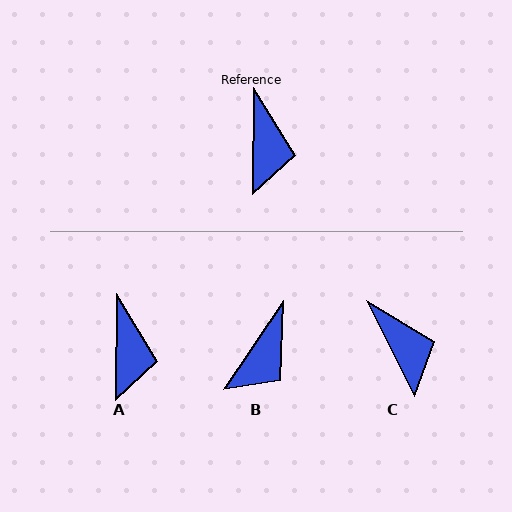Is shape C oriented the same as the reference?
No, it is off by about 27 degrees.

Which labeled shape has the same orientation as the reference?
A.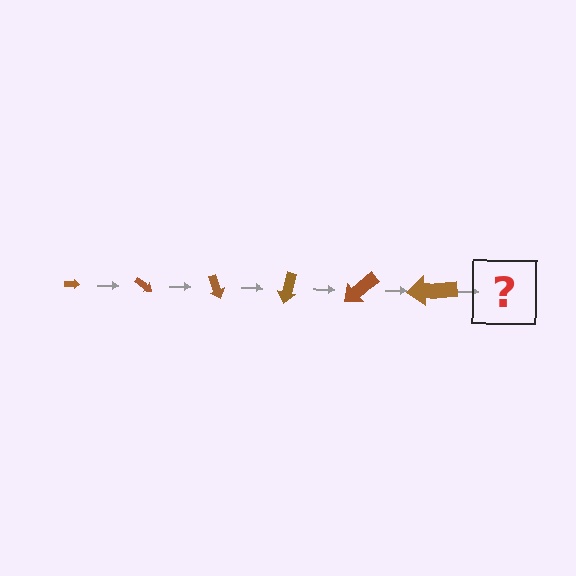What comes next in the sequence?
The next element should be an arrow, larger than the previous one and rotated 210 degrees from the start.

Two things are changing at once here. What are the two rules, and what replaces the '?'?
The two rules are that the arrow grows larger each step and it rotates 35 degrees each step. The '?' should be an arrow, larger than the previous one and rotated 210 degrees from the start.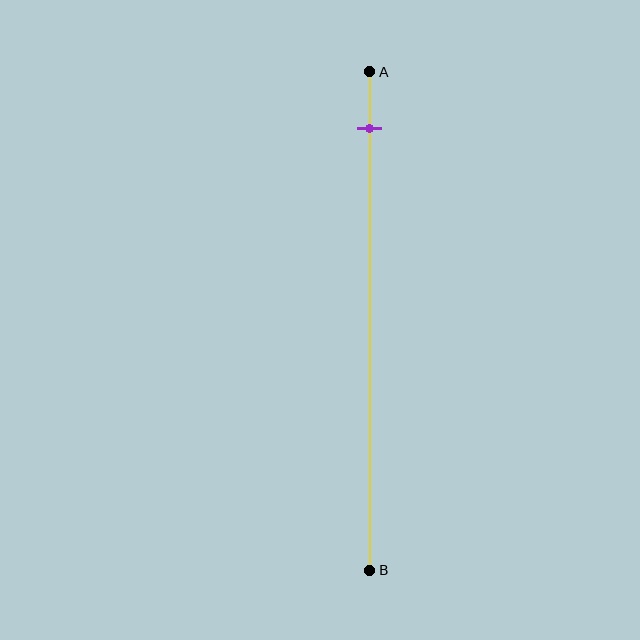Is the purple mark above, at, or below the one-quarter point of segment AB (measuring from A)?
The purple mark is above the one-quarter point of segment AB.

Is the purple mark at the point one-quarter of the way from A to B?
No, the mark is at about 10% from A, not at the 25% one-quarter point.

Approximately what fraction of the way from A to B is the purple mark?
The purple mark is approximately 10% of the way from A to B.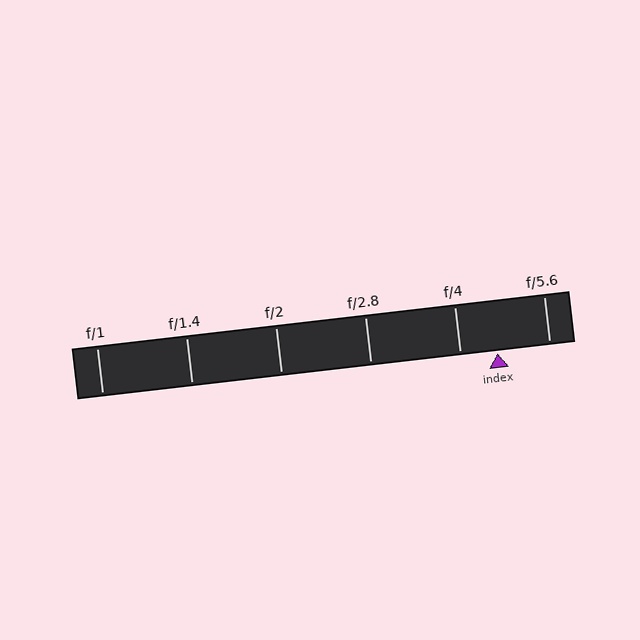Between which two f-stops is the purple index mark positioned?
The index mark is between f/4 and f/5.6.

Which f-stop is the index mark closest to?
The index mark is closest to f/4.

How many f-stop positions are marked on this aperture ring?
There are 6 f-stop positions marked.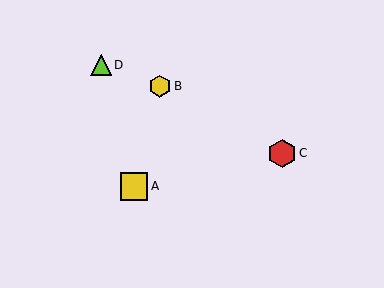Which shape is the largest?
The red hexagon (labeled C) is the largest.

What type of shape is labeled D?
Shape D is a lime triangle.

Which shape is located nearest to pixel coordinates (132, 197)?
The yellow square (labeled A) at (134, 186) is nearest to that location.